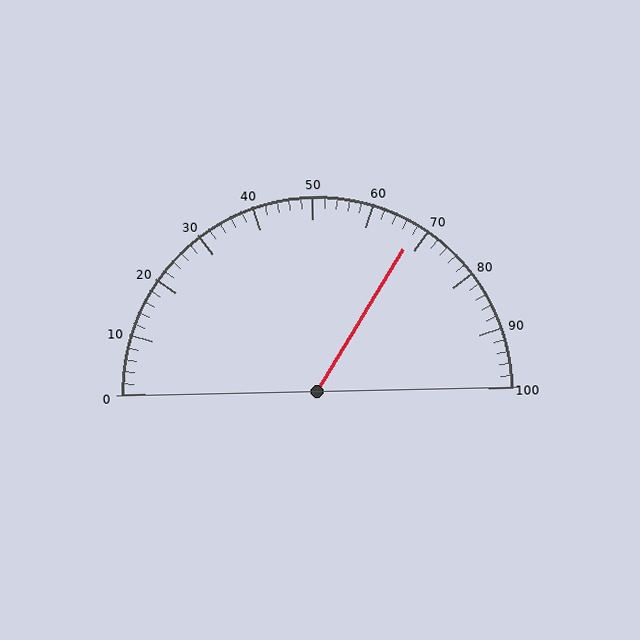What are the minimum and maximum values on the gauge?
The gauge ranges from 0 to 100.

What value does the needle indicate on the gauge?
The needle indicates approximately 68.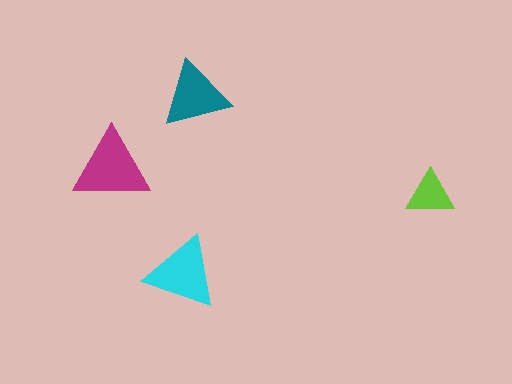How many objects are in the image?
There are 4 objects in the image.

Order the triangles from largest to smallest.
the magenta one, the cyan one, the teal one, the lime one.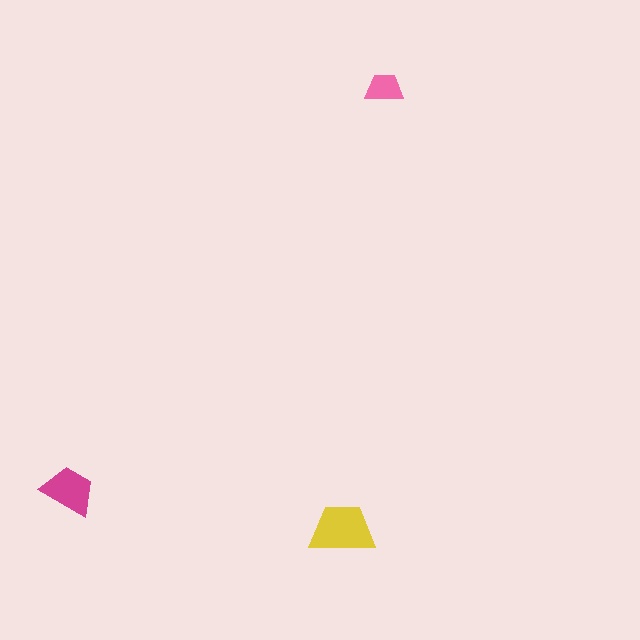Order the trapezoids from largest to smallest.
the yellow one, the magenta one, the pink one.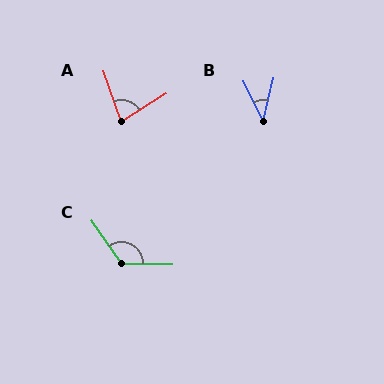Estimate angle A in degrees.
Approximately 76 degrees.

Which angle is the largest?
C, at approximately 126 degrees.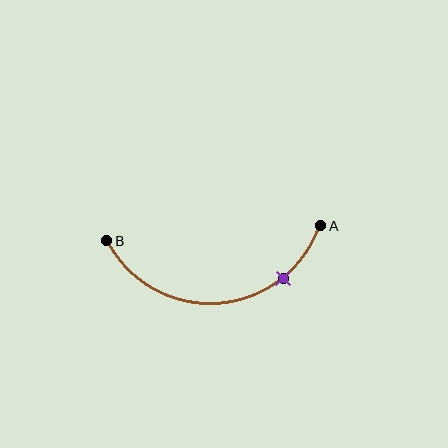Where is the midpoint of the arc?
The arc midpoint is the point on the curve farthest from the straight line joining A and B. It sits below that line.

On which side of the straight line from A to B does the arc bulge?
The arc bulges below the straight line connecting A and B.